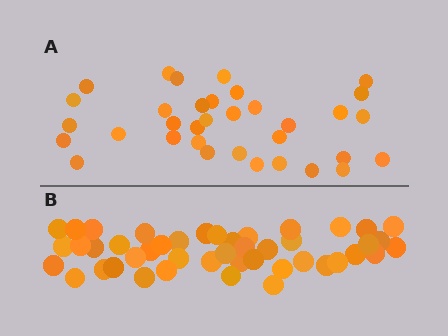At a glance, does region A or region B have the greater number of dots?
Region B (the bottom region) has more dots.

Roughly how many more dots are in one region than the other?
Region B has roughly 12 or so more dots than region A.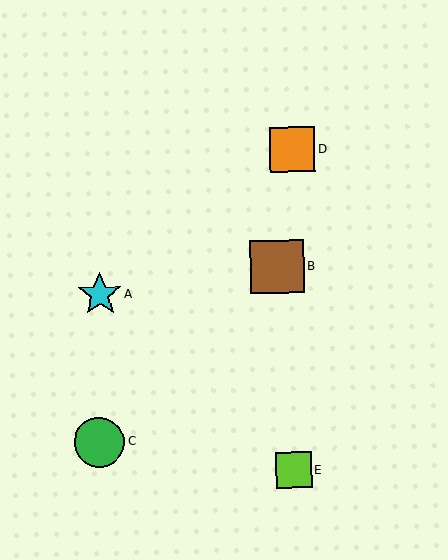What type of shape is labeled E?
Shape E is a lime square.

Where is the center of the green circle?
The center of the green circle is at (99, 442).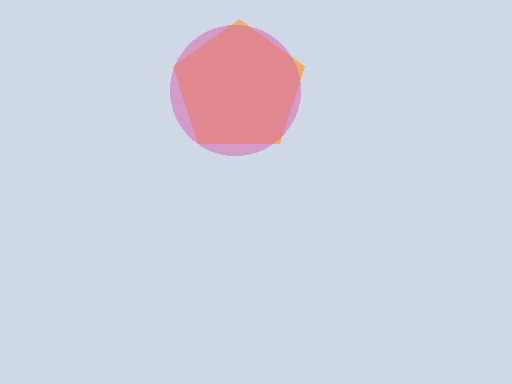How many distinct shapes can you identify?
There are 2 distinct shapes: an orange pentagon, a pink circle.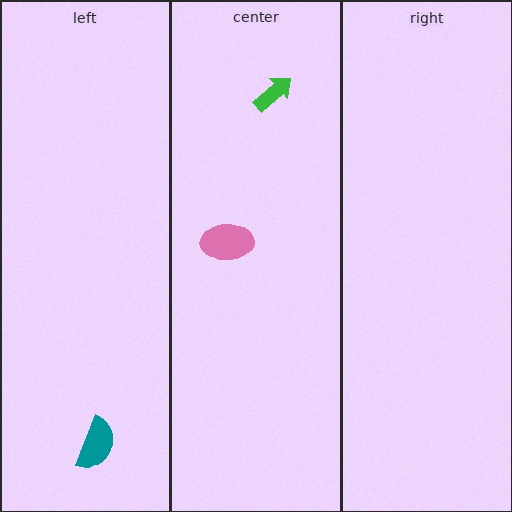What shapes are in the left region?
The teal semicircle.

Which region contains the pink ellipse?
The center region.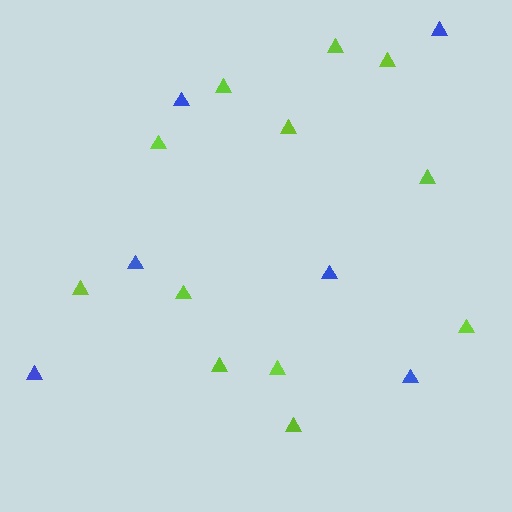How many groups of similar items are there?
There are 2 groups: one group of lime triangles (12) and one group of blue triangles (6).